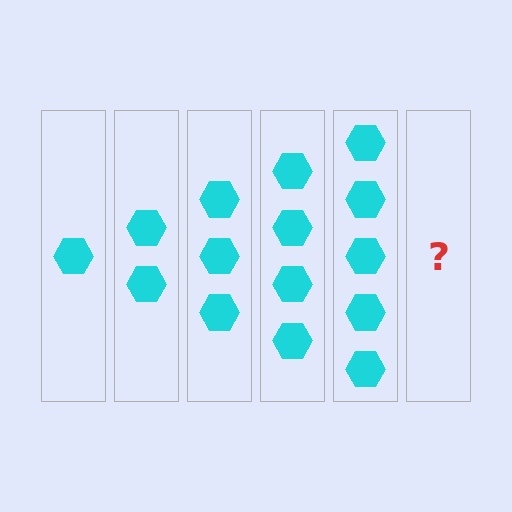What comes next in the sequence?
The next element should be 6 hexagons.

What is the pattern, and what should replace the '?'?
The pattern is that each step adds one more hexagon. The '?' should be 6 hexagons.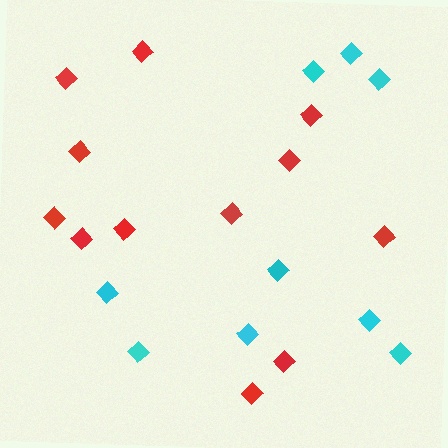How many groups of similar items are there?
There are 2 groups: one group of cyan diamonds (9) and one group of red diamonds (12).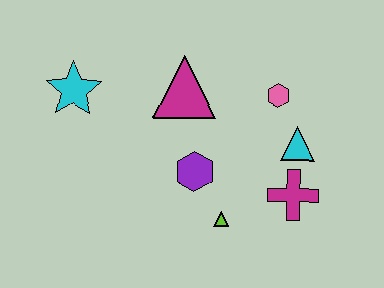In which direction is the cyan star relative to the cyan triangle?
The cyan star is to the left of the cyan triangle.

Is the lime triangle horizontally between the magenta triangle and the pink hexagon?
Yes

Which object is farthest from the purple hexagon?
The cyan star is farthest from the purple hexagon.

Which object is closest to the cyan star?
The magenta triangle is closest to the cyan star.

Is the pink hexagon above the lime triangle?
Yes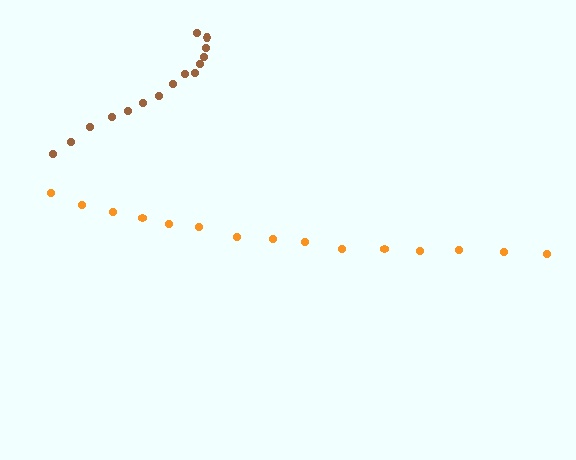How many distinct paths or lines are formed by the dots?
There are 2 distinct paths.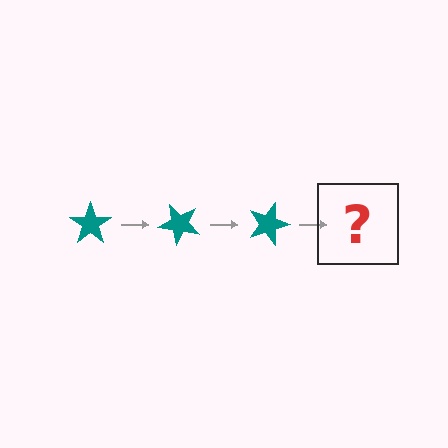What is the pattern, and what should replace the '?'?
The pattern is that the star rotates 45 degrees each step. The '?' should be a teal star rotated 135 degrees.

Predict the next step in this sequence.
The next step is a teal star rotated 135 degrees.